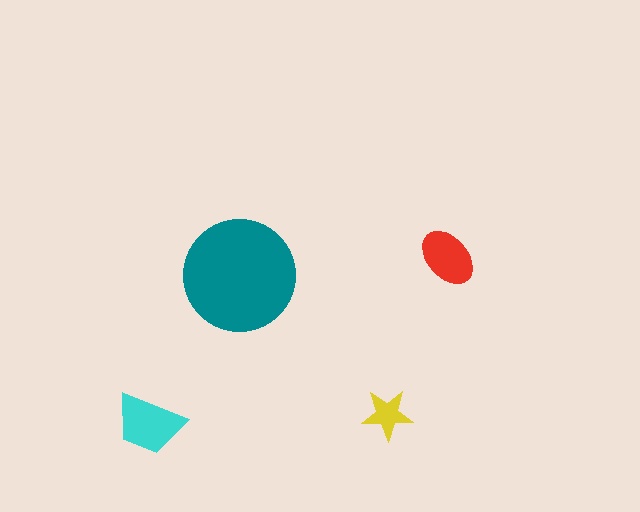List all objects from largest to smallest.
The teal circle, the cyan trapezoid, the red ellipse, the yellow star.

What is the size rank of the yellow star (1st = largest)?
4th.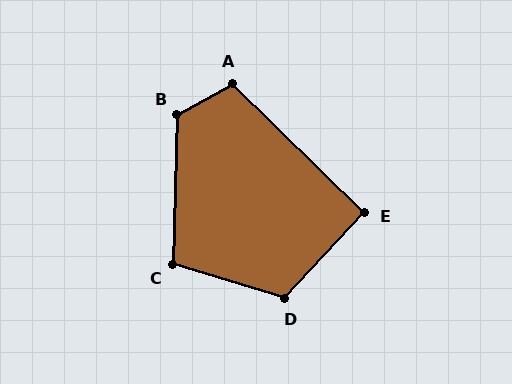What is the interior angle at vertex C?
Approximately 105 degrees (obtuse).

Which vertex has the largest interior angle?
B, at approximately 121 degrees.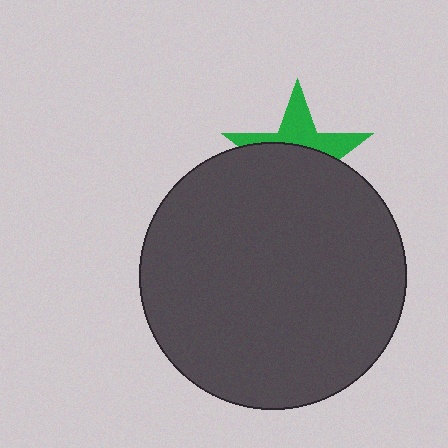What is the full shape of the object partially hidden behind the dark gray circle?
The partially hidden object is a green star.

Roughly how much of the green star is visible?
A small part of it is visible (roughly 39%).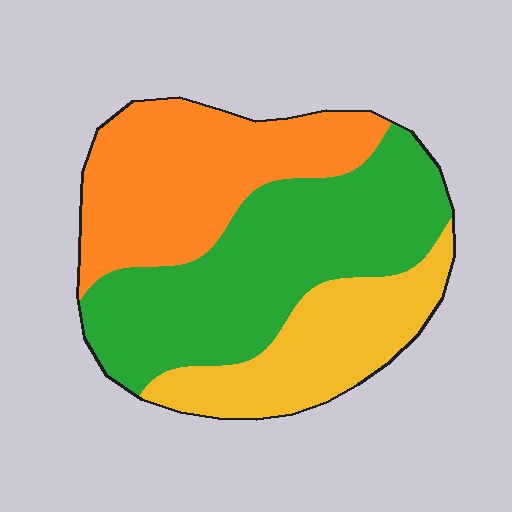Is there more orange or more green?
Green.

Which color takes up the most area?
Green, at roughly 45%.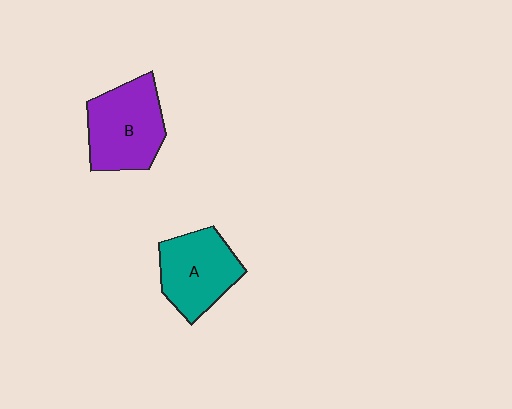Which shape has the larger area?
Shape B (purple).